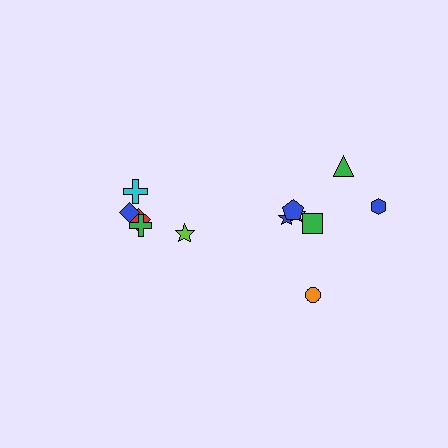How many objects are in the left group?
There are 5 objects.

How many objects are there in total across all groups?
There are 12 objects.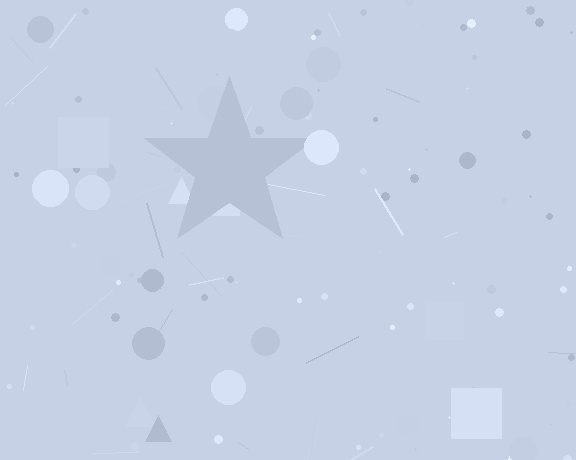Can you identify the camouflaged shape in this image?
The camouflaged shape is a star.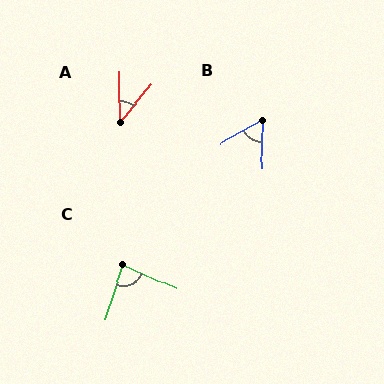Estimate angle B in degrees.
Approximately 59 degrees.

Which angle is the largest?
C, at approximately 83 degrees.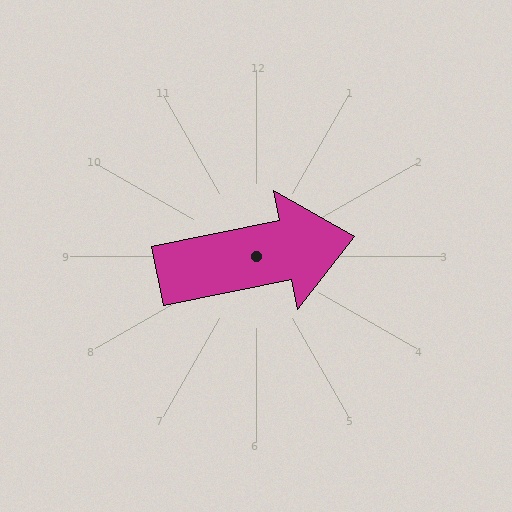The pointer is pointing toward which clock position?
Roughly 3 o'clock.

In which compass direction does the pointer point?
East.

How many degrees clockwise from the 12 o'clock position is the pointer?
Approximately 79 degrees.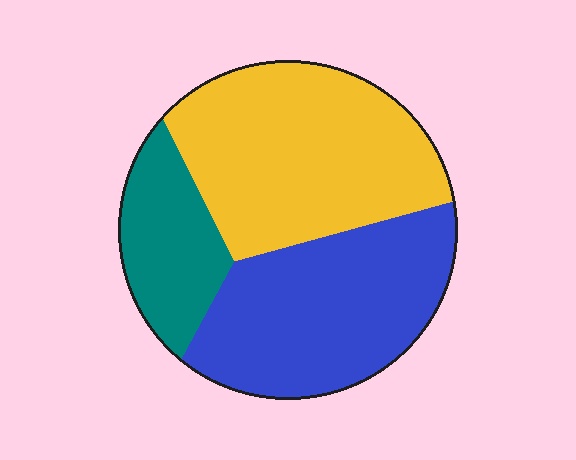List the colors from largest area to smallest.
From largest to smallest: yellow, blue, teal.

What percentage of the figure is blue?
Blue takes up about three eighths (3/8) of the figure.